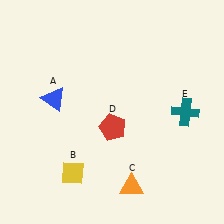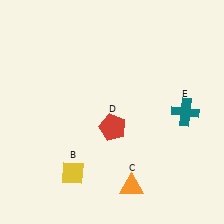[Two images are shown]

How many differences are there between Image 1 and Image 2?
There is 1 difference between the two images.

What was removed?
The blue triangle (A) was removed in Image 2.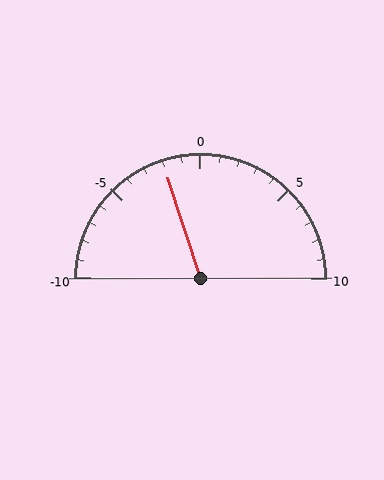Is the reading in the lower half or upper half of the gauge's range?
The reading is in the lower half of the range (-10 to 10).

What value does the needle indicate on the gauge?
The needle indicates approximately -2.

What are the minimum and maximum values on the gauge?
The gauge ranges from -10 to 10.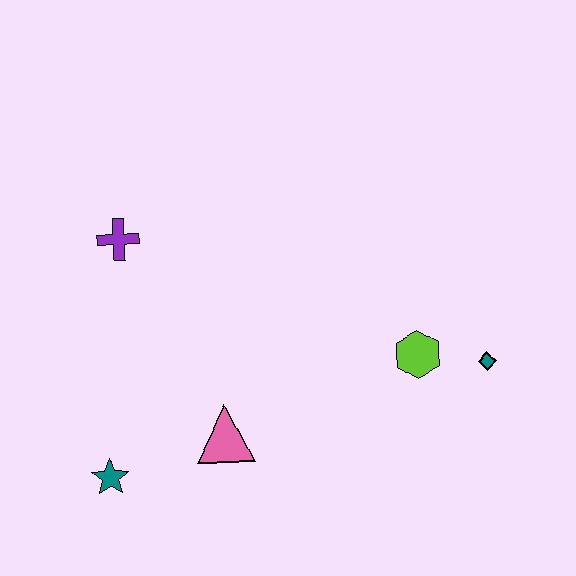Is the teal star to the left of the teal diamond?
Yes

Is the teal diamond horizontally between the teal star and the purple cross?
No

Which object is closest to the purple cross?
The pink triangle is closest to the purple cross.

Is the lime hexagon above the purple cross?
No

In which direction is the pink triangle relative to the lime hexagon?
The pink triangle is to the left of the lime hexagon.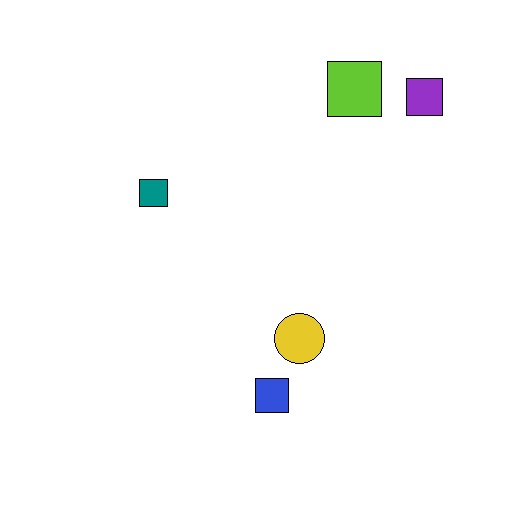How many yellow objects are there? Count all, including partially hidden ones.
There is 1 yellow object.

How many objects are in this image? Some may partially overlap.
There are 5 objects.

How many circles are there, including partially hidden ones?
There is 1 circle.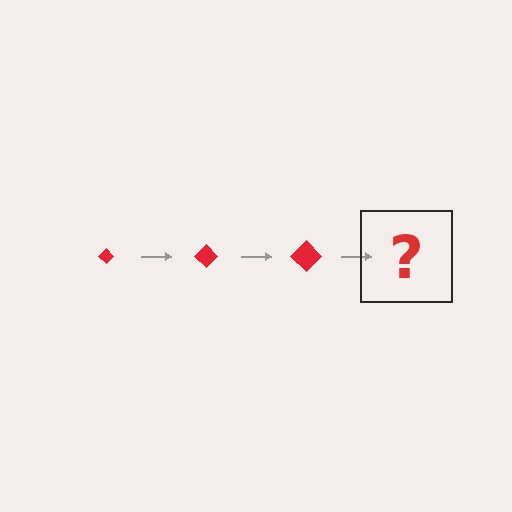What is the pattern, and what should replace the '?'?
The pattern is that the diamond gets progressively larger each step. The '?' should be a red diamond, larger than the previous one.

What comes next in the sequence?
The next element should be a red diamond, larger than the previous one.